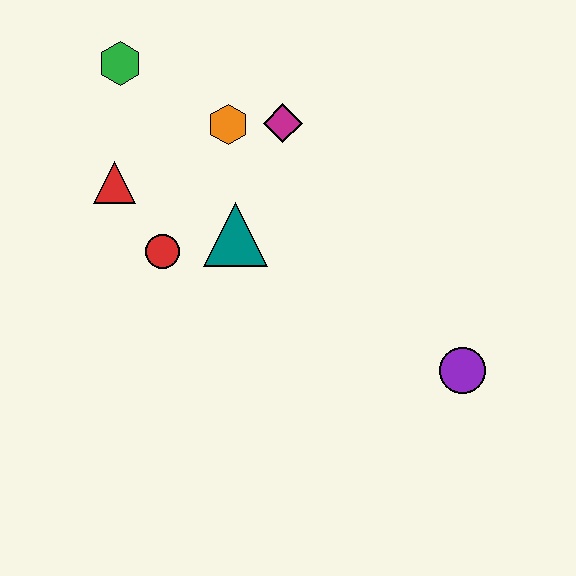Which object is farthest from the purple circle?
The green hexagon is farthest from the purple circle.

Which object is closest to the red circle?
The teal triangle is closest to the red circle.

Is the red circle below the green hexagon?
Yes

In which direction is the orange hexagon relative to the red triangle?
The orange hexagon is to the right of the red triangle.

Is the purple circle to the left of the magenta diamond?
No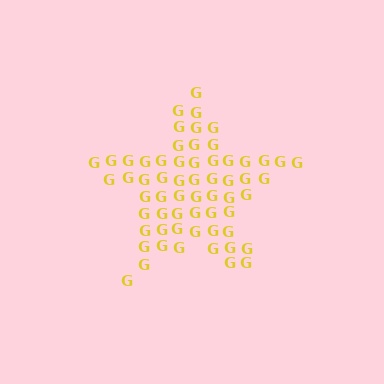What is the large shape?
The large shape is a star.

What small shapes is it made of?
It is made of small letter G's.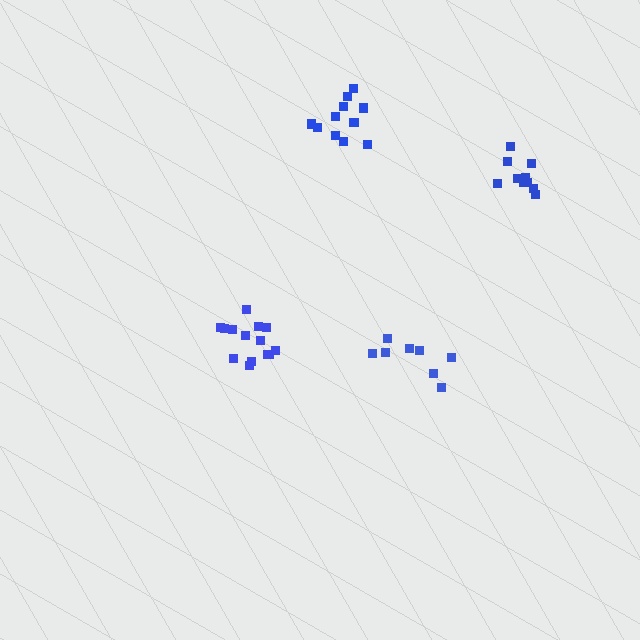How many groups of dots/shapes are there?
There are 4 groups.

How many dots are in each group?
Group 1: 10 dots, Group 2: 11 dots, Group 3: 8 dots, Group 4: 14 dots (43 total).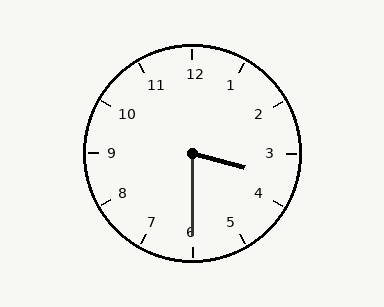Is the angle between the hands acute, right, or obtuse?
It is acute.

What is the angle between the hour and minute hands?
Approximately 75 degrees.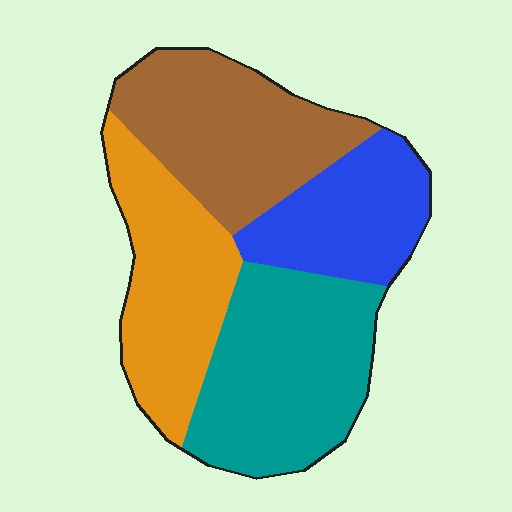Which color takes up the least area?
Blue, at roughly 20%.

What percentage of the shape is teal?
Teal takes up about one third (1/3) of the shape.